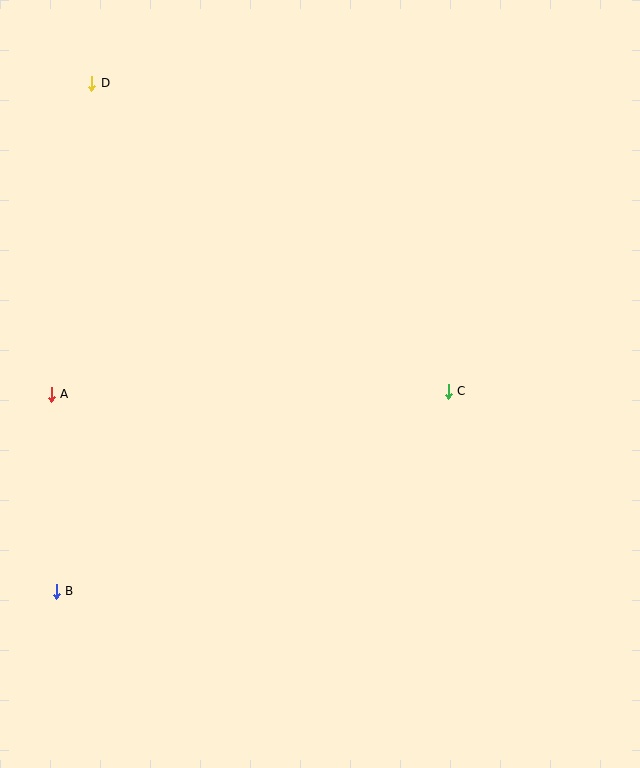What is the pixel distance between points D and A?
The distance between D and A is 313 pixels.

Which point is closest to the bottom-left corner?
Point B is closest to the bottom-left corner.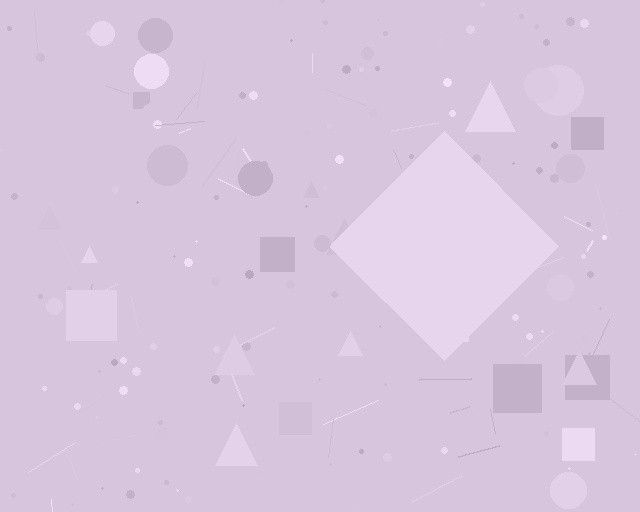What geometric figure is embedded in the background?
A diamond is embedded in the background.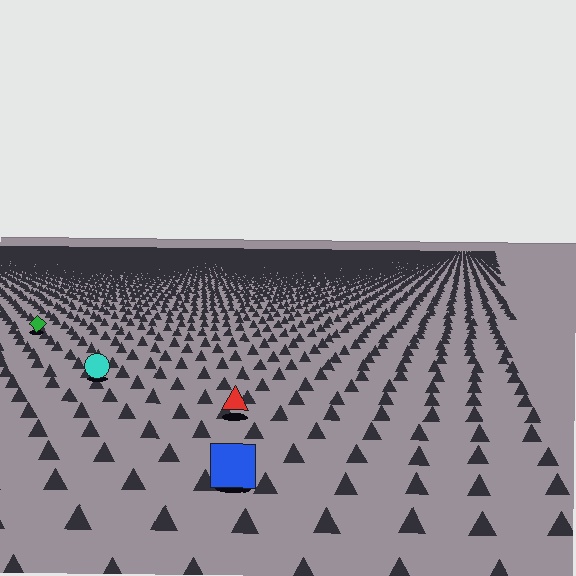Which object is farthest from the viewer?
The green diamond is farthest from the viewer. It appears smaller and the ground texture around it is denser.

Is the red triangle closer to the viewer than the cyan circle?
Yes. The red triangle is closer — you can tell from the texture gradient: the ground texture is coarser near it.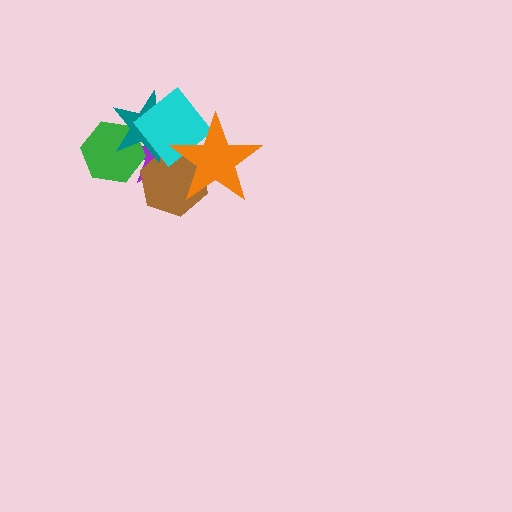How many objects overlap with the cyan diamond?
4 objects overlap with the cyan diamond.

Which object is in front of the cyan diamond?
The orange star is in front of the cyan diamond.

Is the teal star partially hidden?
Yes, it is partially covered by another shape.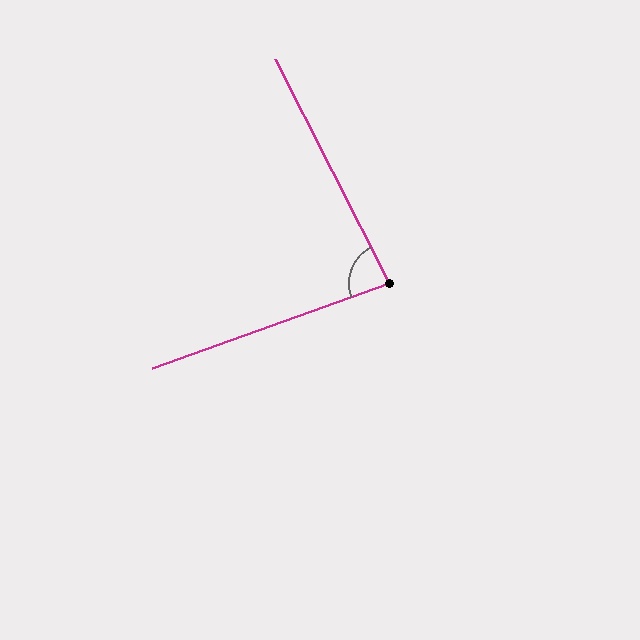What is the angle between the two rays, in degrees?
Approximately 83 degrees.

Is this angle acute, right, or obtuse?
It is acute.